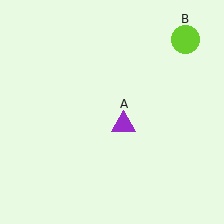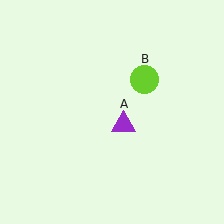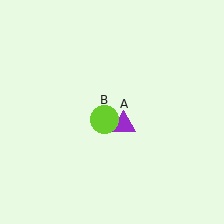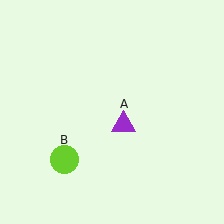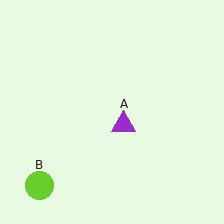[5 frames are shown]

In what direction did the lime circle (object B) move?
The lime circle (object B) moved down and to the left.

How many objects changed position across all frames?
1 object changed position: lime circle (object B).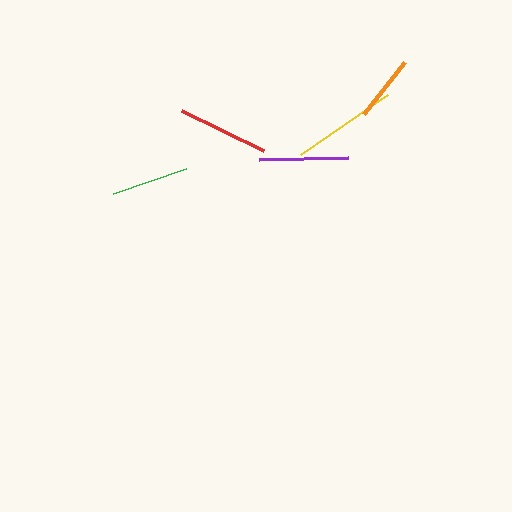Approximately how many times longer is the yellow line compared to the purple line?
The yellow line is approximately 1.2 times the length of the purple line.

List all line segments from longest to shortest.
From longest to shortest: yellow, red, purple, green, orange.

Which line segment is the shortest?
The orange line is the shortest at approximately 66 pixels.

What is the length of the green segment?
The green segment is approximately 78 pixels long.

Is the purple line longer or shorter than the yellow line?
The yellow line is longer than the purple line.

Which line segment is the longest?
The yellow line is the longest at approximately 106 pixels.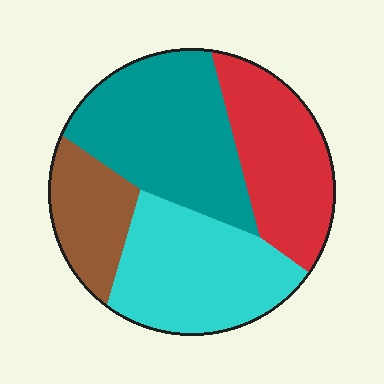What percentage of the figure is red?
Red covers 24% of the figure.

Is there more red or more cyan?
Cyan.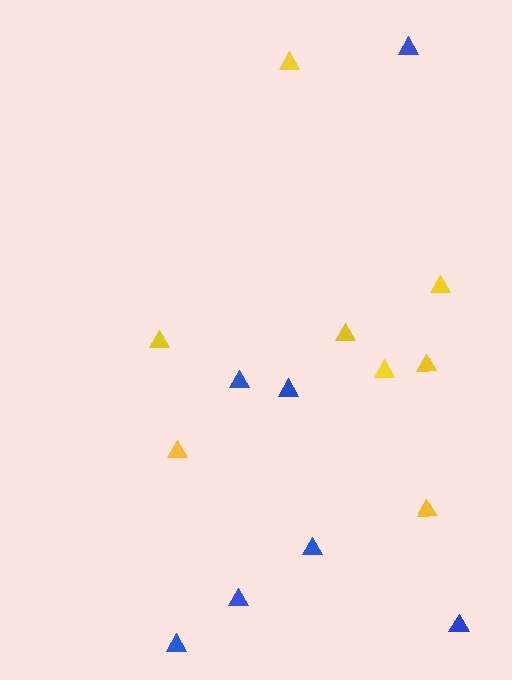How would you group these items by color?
There are 2 groups: one group of blue triangles (7) and one group of yellow triangles (8).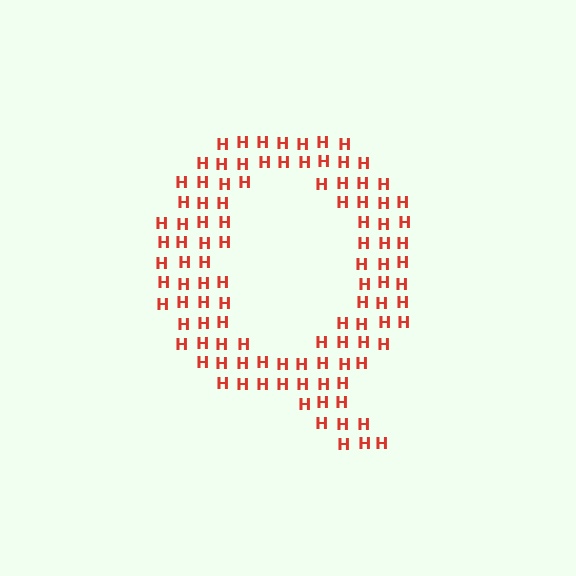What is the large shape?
The large shape is the letter Q.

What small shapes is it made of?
It is made of small letter H's.